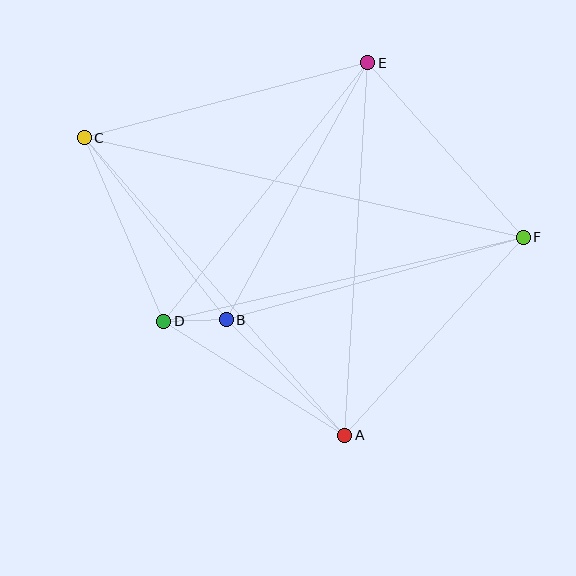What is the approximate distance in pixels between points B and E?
The distance between B and E is approximately 293 pixels.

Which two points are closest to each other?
Points B and D are closest to each other.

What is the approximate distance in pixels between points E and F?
The distance between E and F is approximately 234 pixels.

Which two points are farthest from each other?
Points C and F are farthest from each other.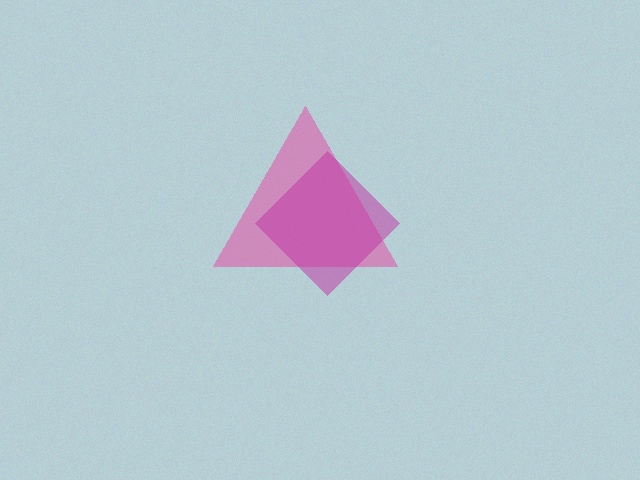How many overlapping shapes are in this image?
There are 2 overlapping shapes in the image.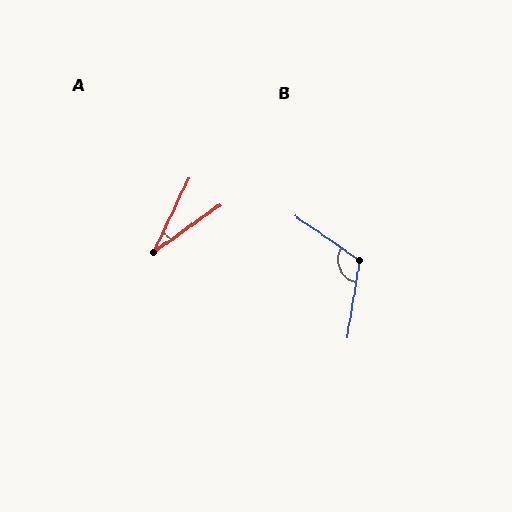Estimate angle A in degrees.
Approximately 29 degrees.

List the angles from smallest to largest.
A (29°), B (115°).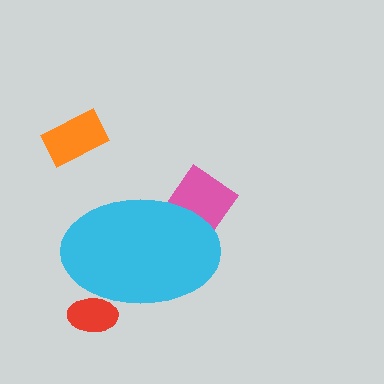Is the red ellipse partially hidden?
Yes, the red ellipse is partially hidden behind the cyan ellipse.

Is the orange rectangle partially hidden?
No, the orange rectangle is fully visible.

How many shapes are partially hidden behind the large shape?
2 shapes are partially hidden.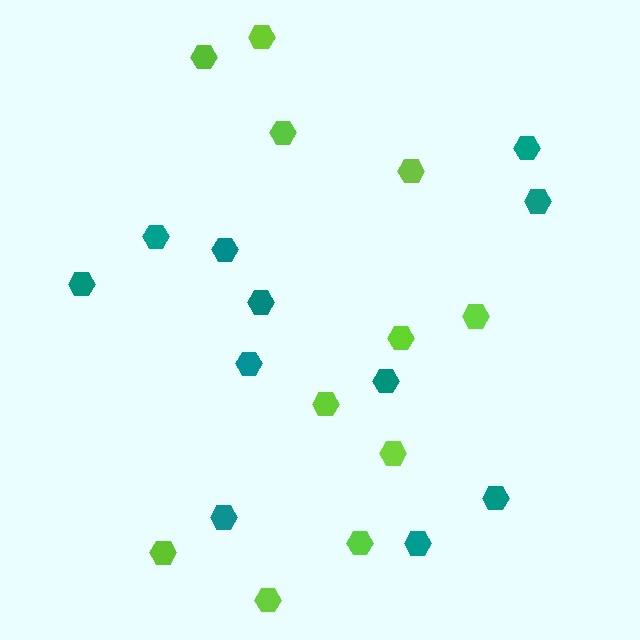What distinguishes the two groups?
There are 2 groups: one group of teal hexagons (11) and one group of lime hexagons (11).